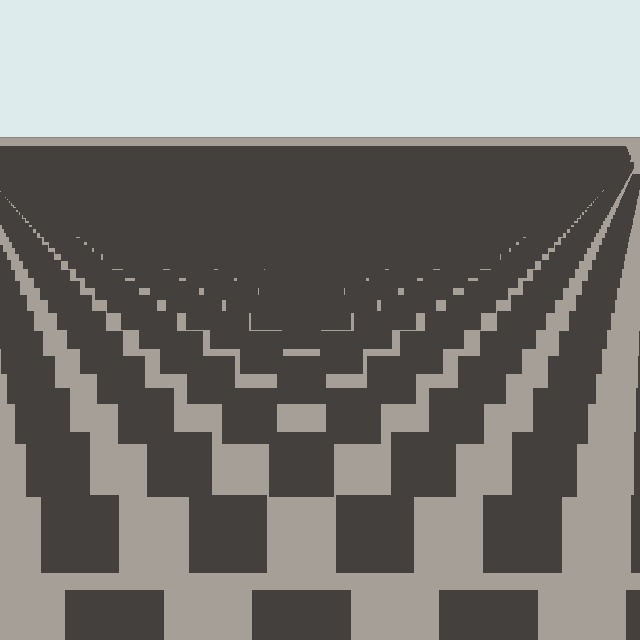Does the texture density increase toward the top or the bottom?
Density increases toward the top.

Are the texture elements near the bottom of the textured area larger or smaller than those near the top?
Larger. Near the bottom, elements are closer to the viewer and appear at a bigger on-screen size.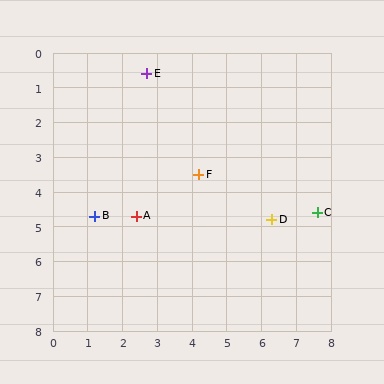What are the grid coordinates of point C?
Point C is at approximately (7.6, 4.6).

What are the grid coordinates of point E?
Point E is at approximately (2.7, 0.6).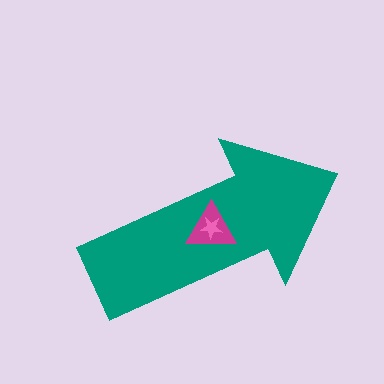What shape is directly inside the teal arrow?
The magenta triangle.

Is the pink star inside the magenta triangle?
Yes.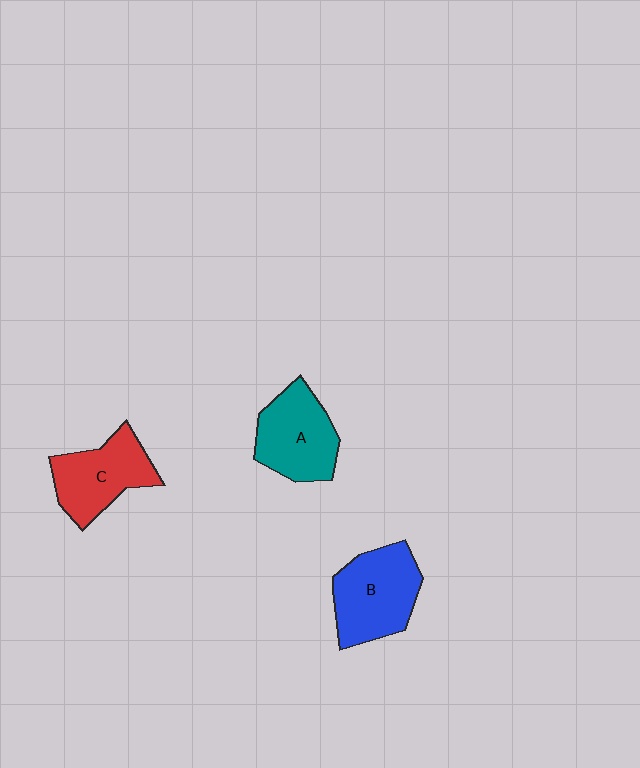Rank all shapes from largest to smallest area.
From largest to smallest: B (blue), A (teal), C (red).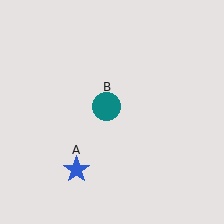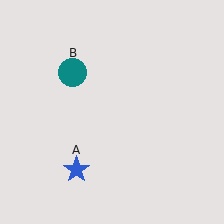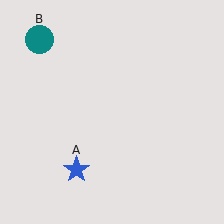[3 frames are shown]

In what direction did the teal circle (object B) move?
The teal circle (object B) moved up and to the left.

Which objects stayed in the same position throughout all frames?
Blue star (object A) remained stationary.